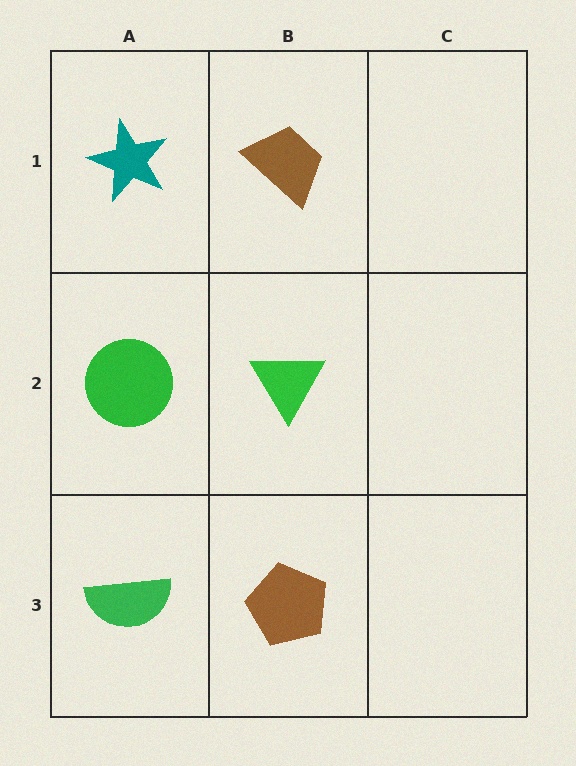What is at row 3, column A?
A green semicircle.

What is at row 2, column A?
A green circle.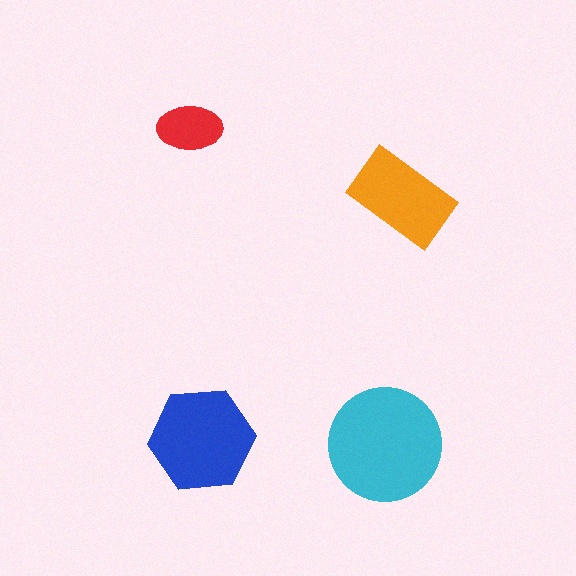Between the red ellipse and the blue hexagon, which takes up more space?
The blue hexagon.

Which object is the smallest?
The red ellipse.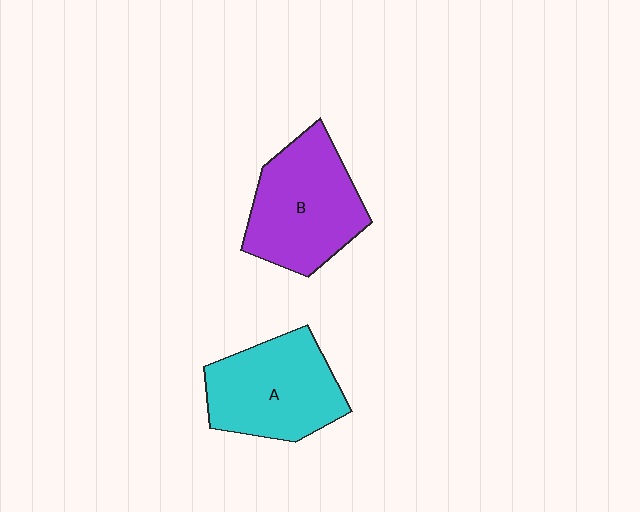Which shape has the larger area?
Shape B (purple).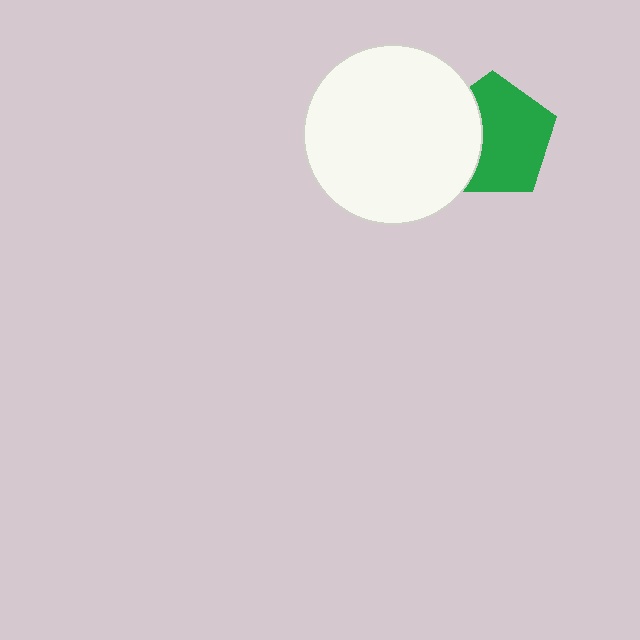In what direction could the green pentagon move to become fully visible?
The green pentagon could move right. That would shift it out from behind the white circle entirely.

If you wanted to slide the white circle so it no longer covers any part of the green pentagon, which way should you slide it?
Slide it left — that is the most direct way to separate the two shapes.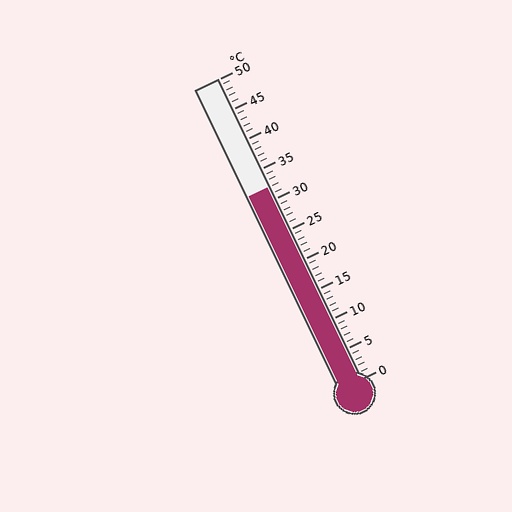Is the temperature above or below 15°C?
The temperature is above 15°C.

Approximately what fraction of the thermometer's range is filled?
The thermometer is filled to approximately 65% of its range.